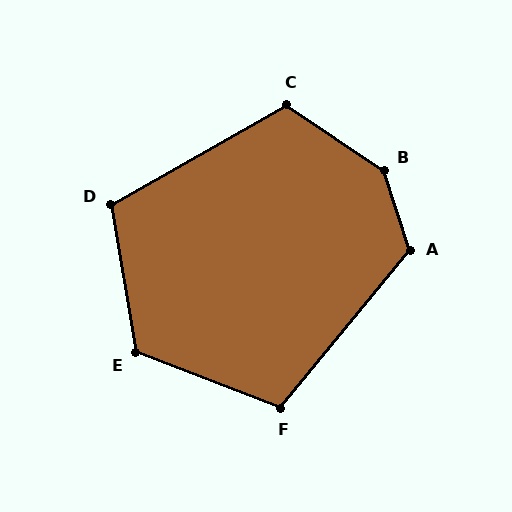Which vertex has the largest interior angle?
B, at approximately 142 degrees.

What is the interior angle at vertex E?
Approximately 121 degrees (obtuse).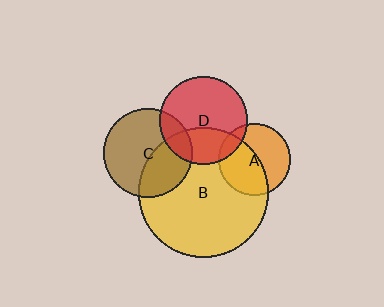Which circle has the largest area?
Circle B (yellow).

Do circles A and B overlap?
Yes.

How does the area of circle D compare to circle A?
Approximately 1.5 times.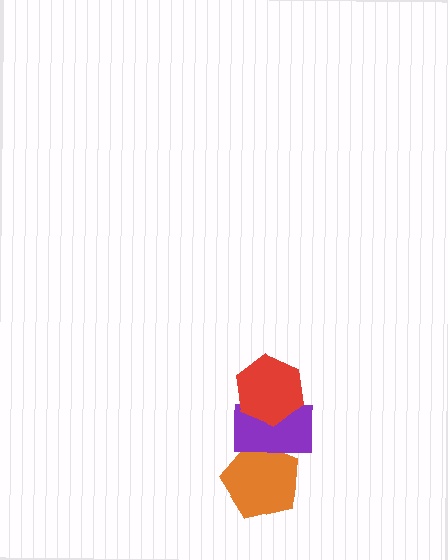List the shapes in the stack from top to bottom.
From top to bottom: the red hexagon, the purple rectangle, the orange pentagon.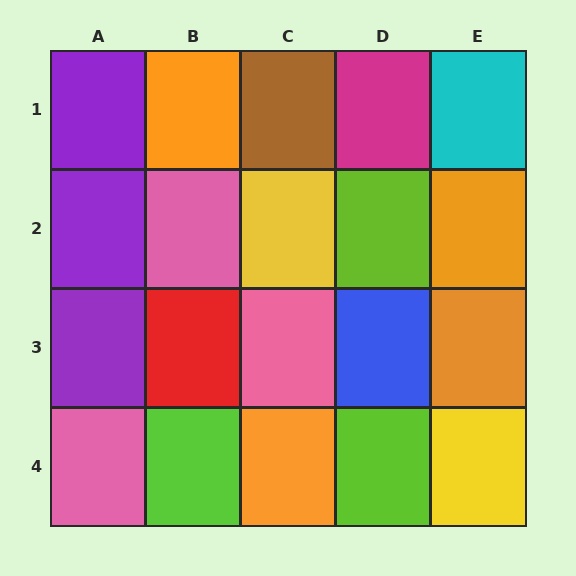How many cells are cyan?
1 cell is cyan.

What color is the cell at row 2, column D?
Lime.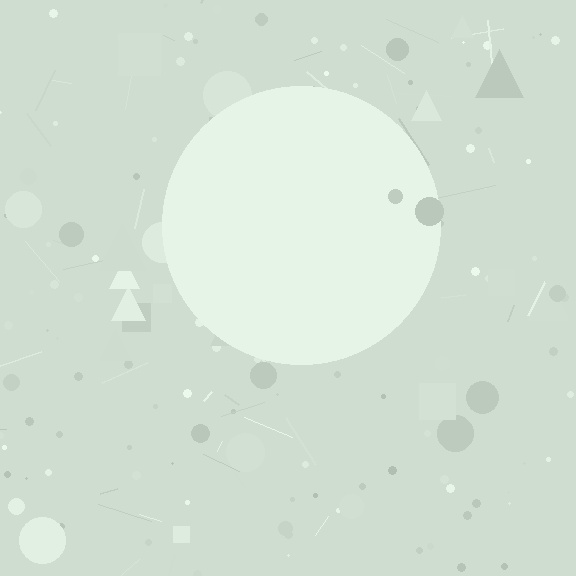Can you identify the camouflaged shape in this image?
The camouflaged shape is a circle.